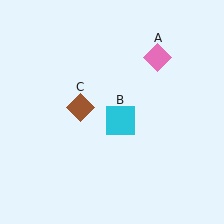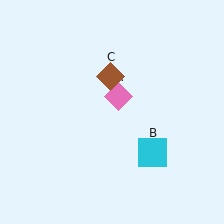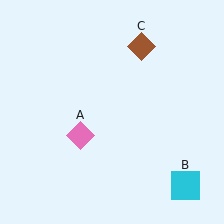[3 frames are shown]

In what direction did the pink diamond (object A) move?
The pink diamond (object A) moved down and to the left.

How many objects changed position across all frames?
3 objects changed position: pink diamond (object A), cyan square (object B), brown diamond (object C).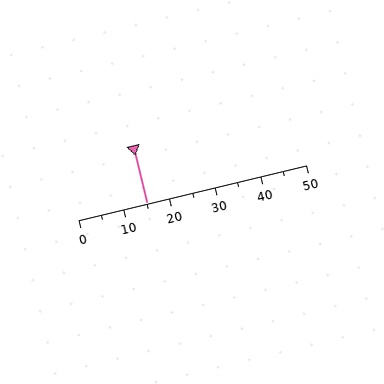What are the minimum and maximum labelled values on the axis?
The axis runs from 0 to 50.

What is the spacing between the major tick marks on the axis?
The major ticks are spaced 10 apart.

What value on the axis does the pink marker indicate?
The marker indicates approximately 15.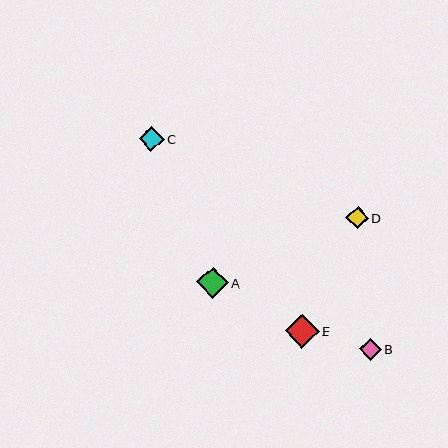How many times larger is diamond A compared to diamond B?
Diamond A is approximately 1.4 times the size of diamond B.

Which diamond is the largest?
Diamond E is the largest with a size of approximately 34 pixels.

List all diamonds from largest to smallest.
From largest to smallest: E, A, C, D, B.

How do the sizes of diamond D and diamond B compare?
Diamond D and diamond B are approximately the same size.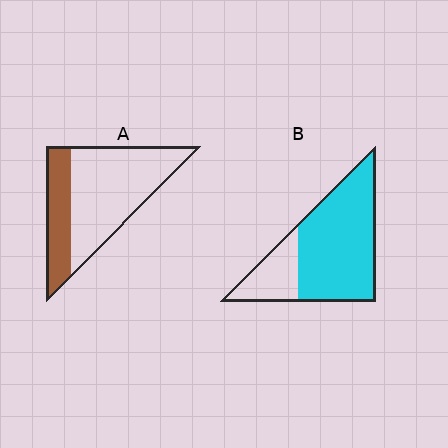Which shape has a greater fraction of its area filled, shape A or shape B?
Shape B.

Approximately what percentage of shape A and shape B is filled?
A is approximately 30% and B is approximately 75%.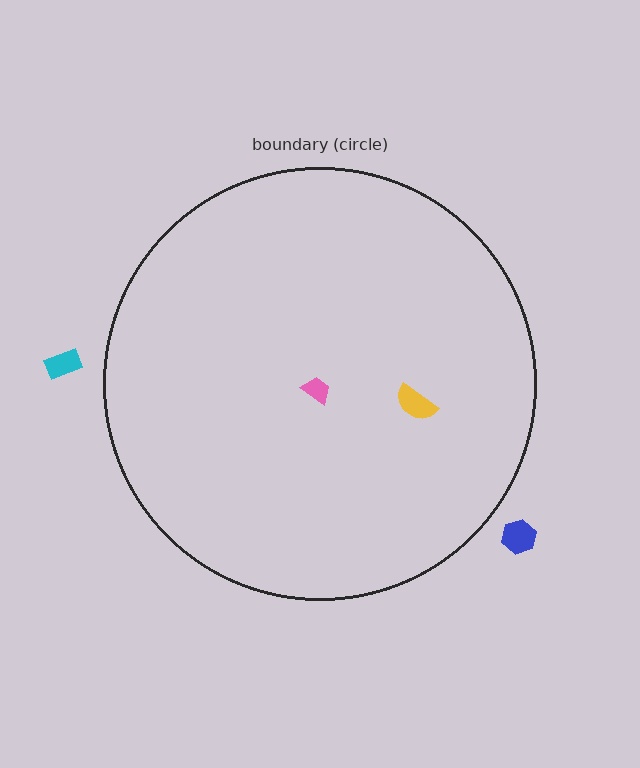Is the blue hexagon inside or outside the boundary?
Outside.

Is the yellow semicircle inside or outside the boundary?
Inside.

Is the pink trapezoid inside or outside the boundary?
Inside.